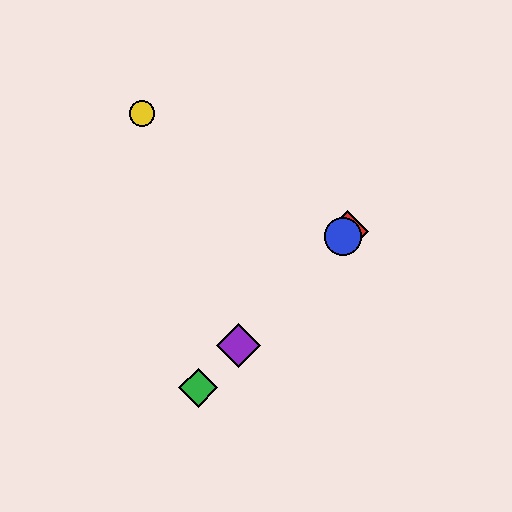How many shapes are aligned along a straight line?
4 shapes (the red diamond, the blue circle, the green diamond, the purple diamond) are aligned along a straight line.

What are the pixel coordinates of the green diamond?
The green diamond is at (198, 388).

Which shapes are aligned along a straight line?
The red diamond, the blue circle, the green diamond, the purple diamond are aligned along a straight line.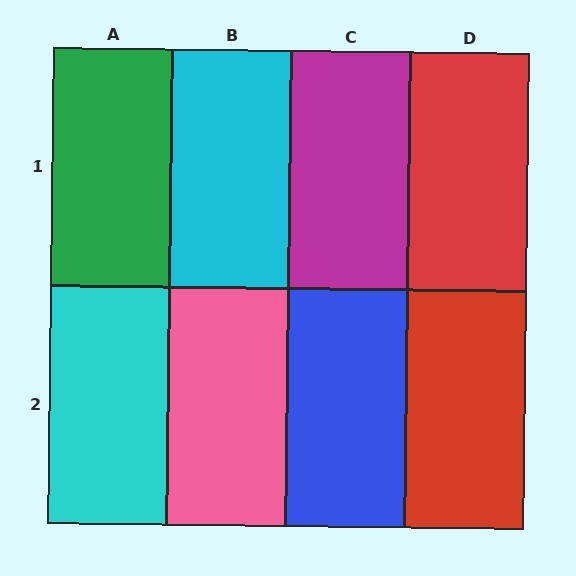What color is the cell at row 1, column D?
Red.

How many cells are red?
2 cells are red.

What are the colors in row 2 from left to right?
Cyan, pink, blue, red.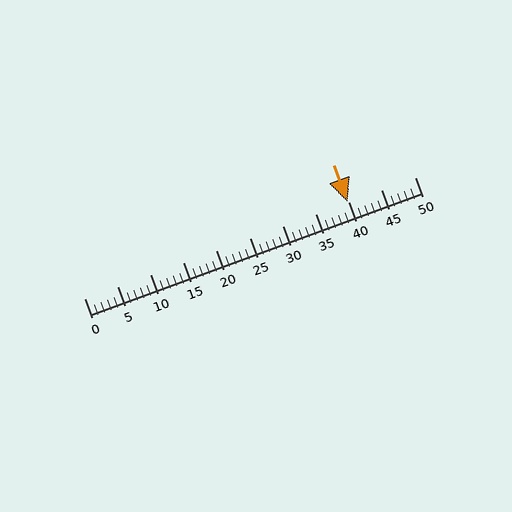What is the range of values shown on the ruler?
The ruler shows values from 0 to 50.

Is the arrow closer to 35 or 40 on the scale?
The arrow is closer to 40.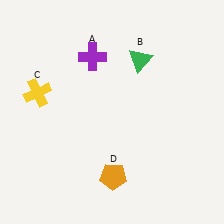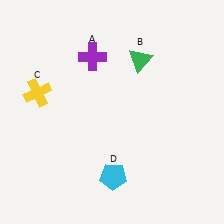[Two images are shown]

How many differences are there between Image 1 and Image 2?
There is 1 difference between the two images.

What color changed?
The pentagon (D) changed from orange in Image 1 to cyan in Image 2.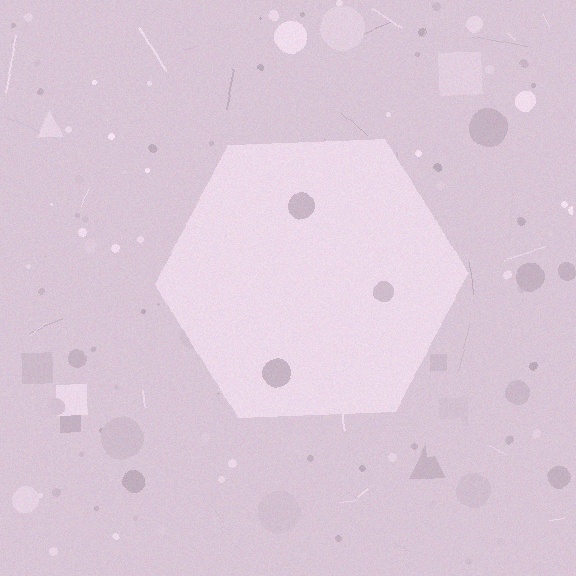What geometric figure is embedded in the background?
A hexagon is embedded in the background.